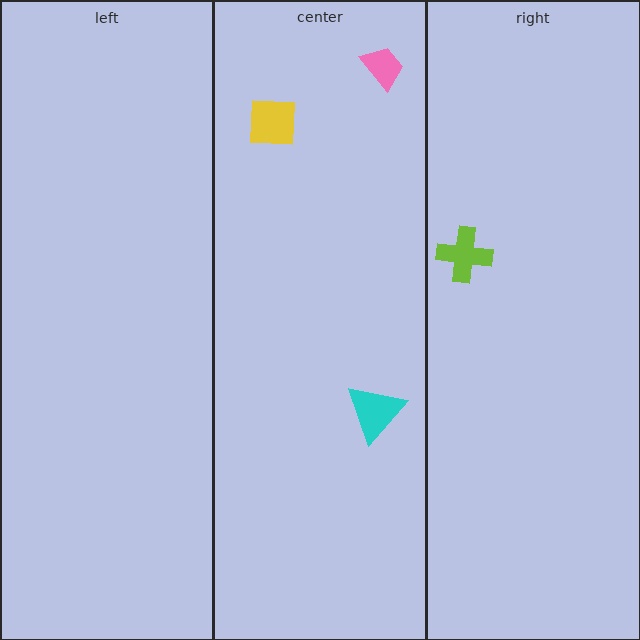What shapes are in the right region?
The lime cross.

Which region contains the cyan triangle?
The center region.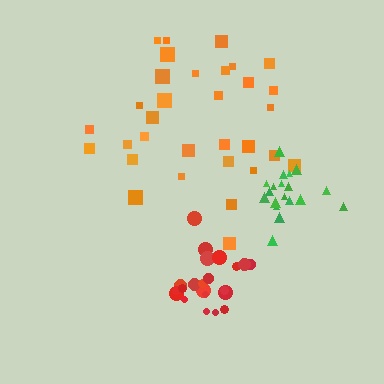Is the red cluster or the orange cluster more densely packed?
Red.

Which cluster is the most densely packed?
Red.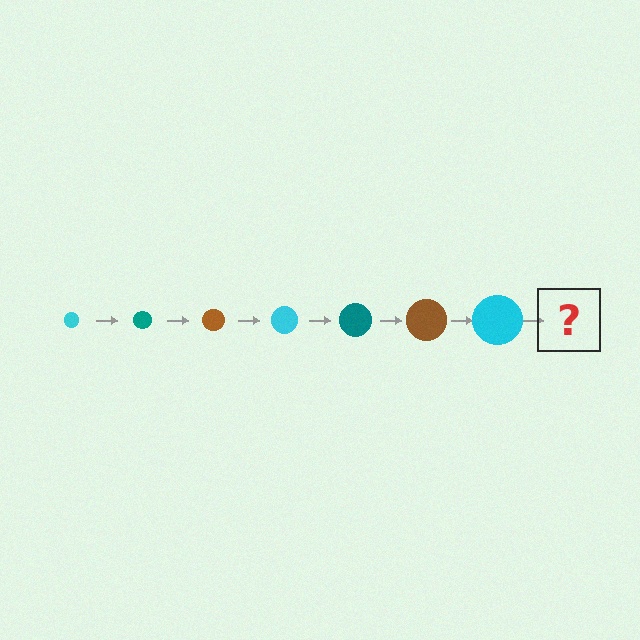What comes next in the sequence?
The next element should be a teal circle, larger than the previous one.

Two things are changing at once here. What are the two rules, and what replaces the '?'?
The two rules are that the circle grows larger each step and the color cycles through cyan, teal, and brown. The '?' should be a teal circle, larger than the previous one.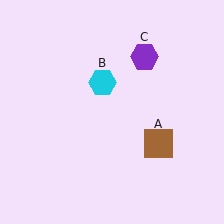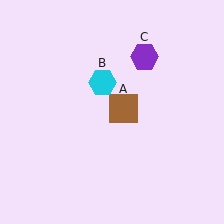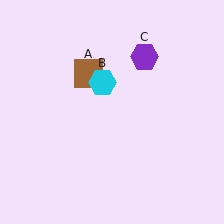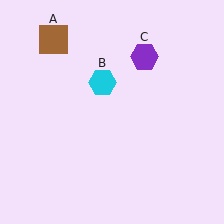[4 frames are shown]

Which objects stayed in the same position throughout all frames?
Cyan hexagon (object B) and purple hexagon (object C) remained stationary.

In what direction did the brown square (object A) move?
The brown square (object A) moved up and to the left.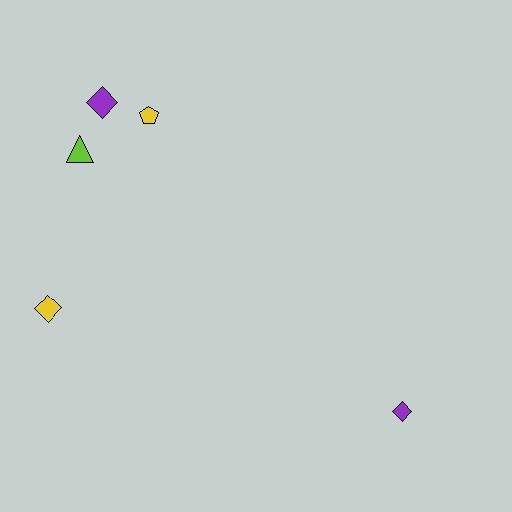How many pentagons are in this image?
There is 1 pentagon.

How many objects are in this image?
There are 5 objects.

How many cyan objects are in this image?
There are no cyan objects.